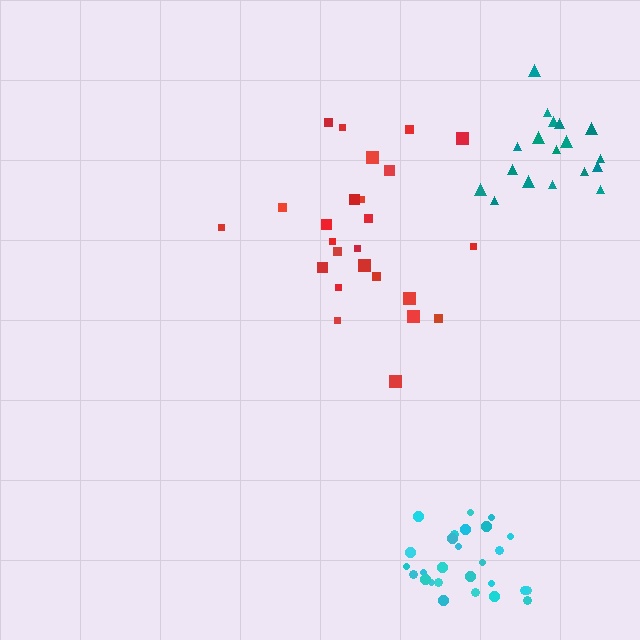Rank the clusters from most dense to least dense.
cyan, teal, red.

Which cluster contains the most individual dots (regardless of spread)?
Cyan (27).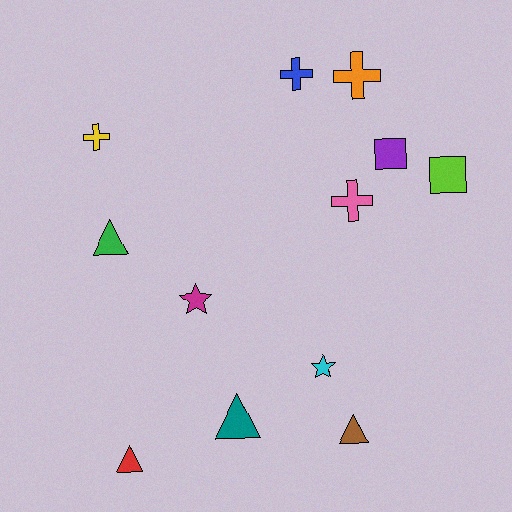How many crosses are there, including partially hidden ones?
There are 4 crosses.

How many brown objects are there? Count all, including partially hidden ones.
There is 1 brown object.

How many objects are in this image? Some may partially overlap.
There are 12 objects.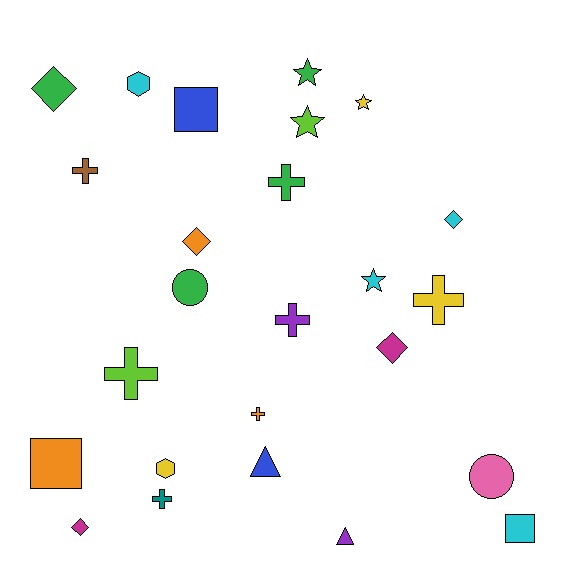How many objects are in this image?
There are 25 objects.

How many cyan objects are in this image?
There are 4 cyan objects.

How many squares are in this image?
There are 3 squares.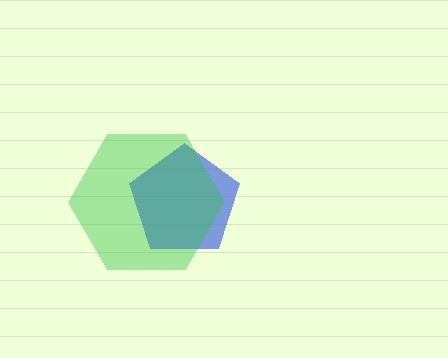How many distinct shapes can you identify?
There are 2 distinct shapes: a blue pentagon, a green hexagon.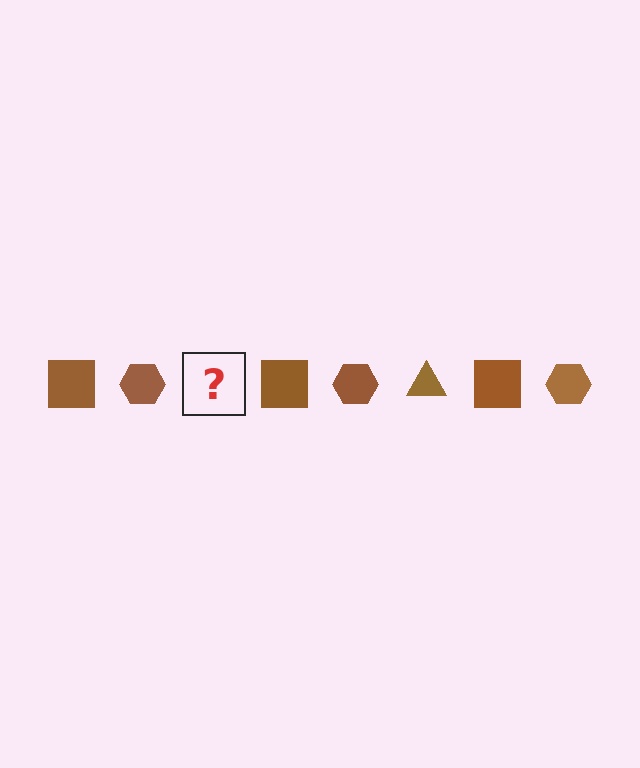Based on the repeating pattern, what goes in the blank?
The blank should be a brown triangle.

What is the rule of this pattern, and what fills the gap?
The rule is that the pattern cycles through square, hexagon, triangle shapes in brown. The gap should be filled with a brown triangle.